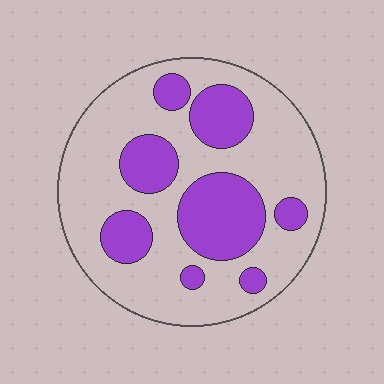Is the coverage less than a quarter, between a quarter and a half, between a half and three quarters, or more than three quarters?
Between a quarter and a half.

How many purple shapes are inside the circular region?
8.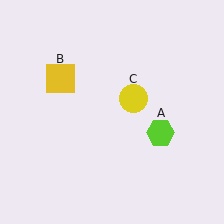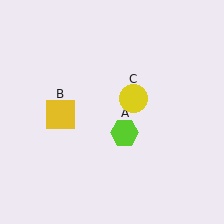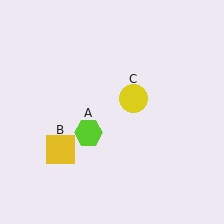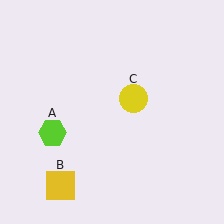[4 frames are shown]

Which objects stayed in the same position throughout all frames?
Yellow circle (object C) remained stationary.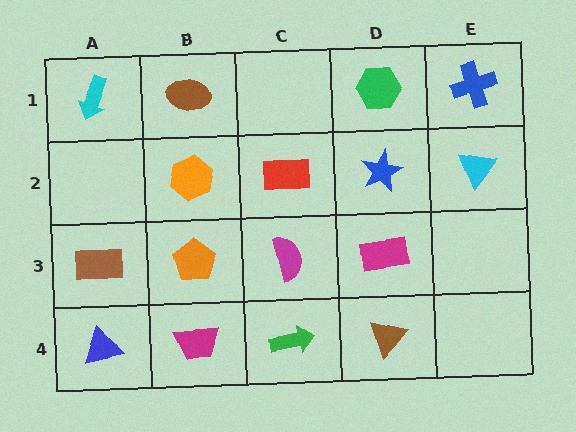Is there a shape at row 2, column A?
No, that cell is empty.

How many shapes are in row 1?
4 shapes.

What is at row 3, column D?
A magenta rectangle.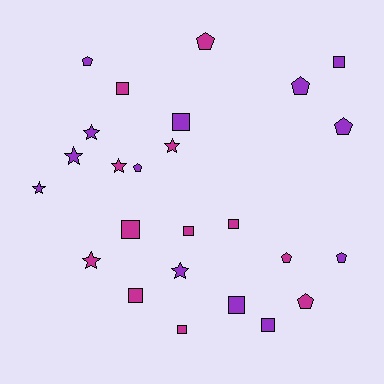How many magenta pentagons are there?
There are 3 magenta pentagons.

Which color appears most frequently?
Purple, with 13 objects.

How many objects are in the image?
There are 25 objects.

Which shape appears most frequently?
Square, with 10 objects.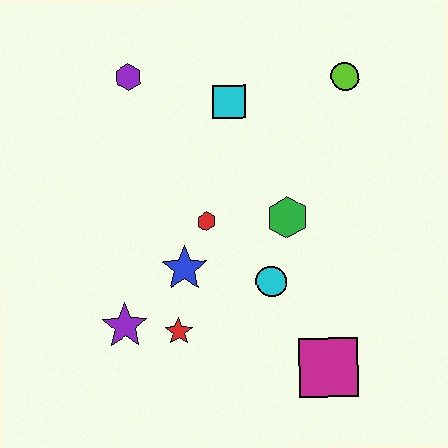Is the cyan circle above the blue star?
No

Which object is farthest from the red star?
The lime circle is farthest from the red star.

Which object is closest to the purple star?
The red star is closest to the purple star.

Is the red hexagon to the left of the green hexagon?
Yes